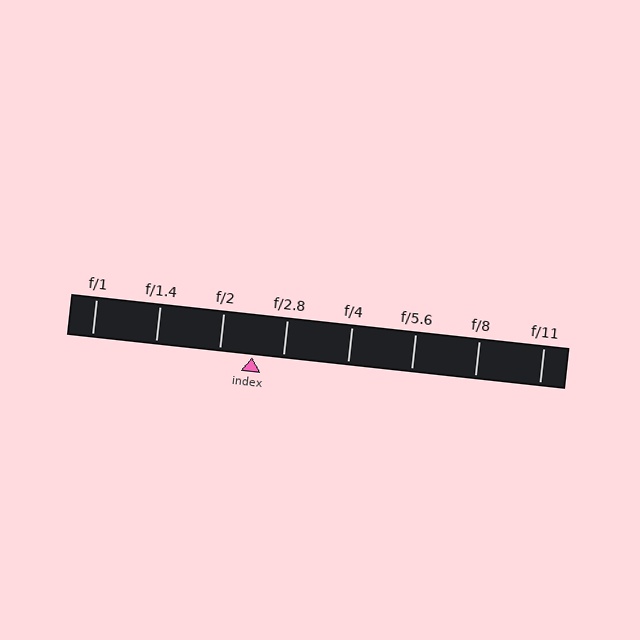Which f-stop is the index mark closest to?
The index mark is closest to f/2.8.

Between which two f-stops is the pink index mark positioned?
The index mark is between f/2 and f/2.8.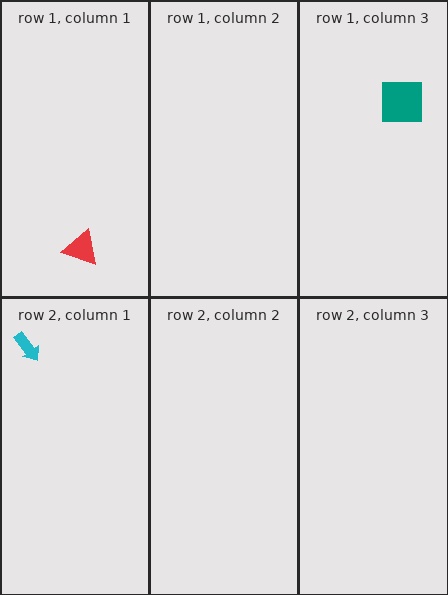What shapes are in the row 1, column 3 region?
The teal square.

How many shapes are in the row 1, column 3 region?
1.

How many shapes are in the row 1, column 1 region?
1.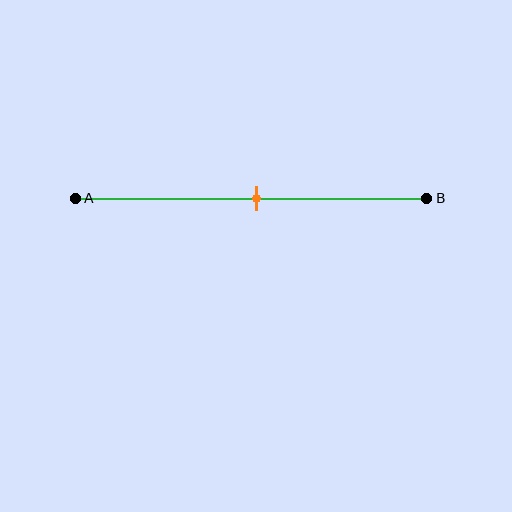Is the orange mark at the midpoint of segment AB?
Yes, the mark is approximately at the midpoint.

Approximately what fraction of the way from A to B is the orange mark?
The orange mark is approximately 50% of the way from A to B.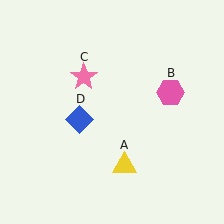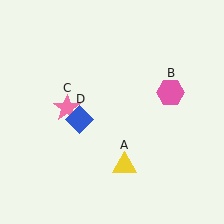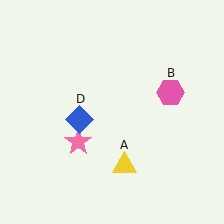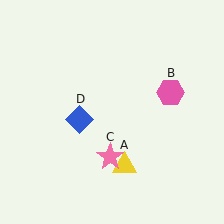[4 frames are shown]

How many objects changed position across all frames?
1 object changed position: pink star (object C).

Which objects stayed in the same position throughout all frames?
Yellow triangle (object A) and pink hexagon (object B) and blue diamond (object D) remained stationary.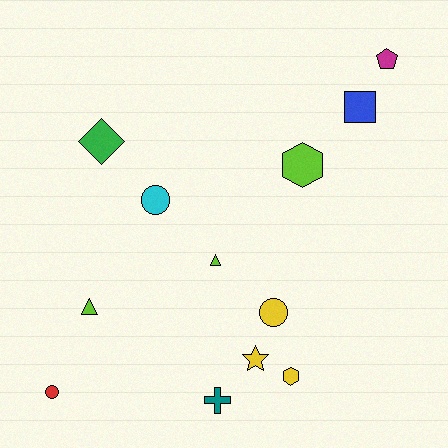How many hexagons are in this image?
There are 2 hexagons.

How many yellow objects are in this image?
There are 3 yellow objects.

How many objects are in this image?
There are 12 objects.